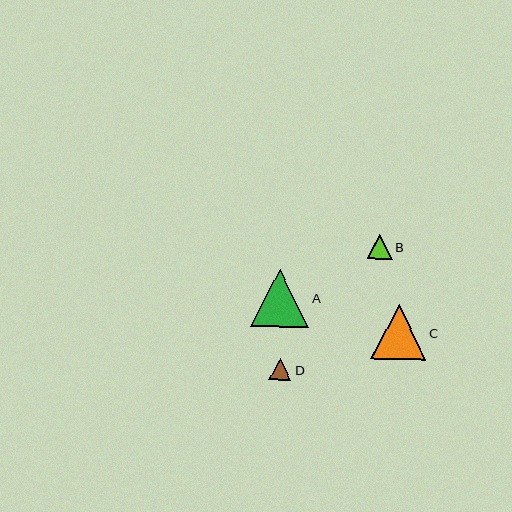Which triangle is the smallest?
Triangle D is the smallest with a size of approximately 22 pixels.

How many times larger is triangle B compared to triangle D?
Triangle B is approximately 1.1 times the size of triangle D.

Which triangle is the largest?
Triangle A is the largest with a size of approximately 58 pixels.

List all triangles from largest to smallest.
From largest to smallest: A, C, B, D.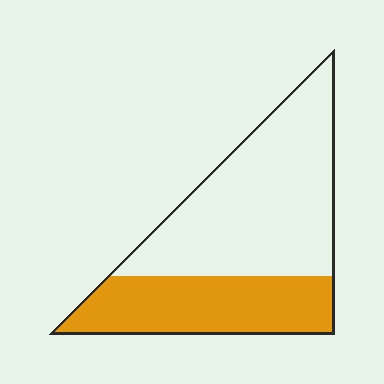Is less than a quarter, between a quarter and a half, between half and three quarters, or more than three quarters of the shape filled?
Between a quarter and a half.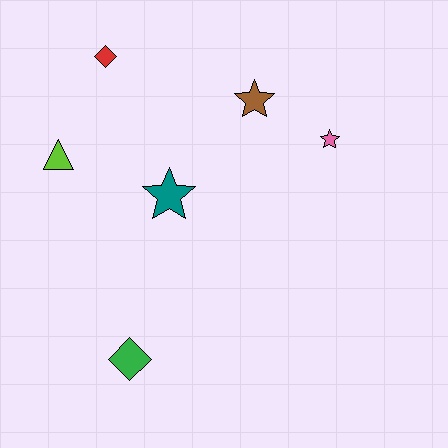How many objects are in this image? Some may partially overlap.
There are 6 objects.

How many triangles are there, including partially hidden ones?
There is 1 triangle.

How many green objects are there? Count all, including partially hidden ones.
There is 1 green object.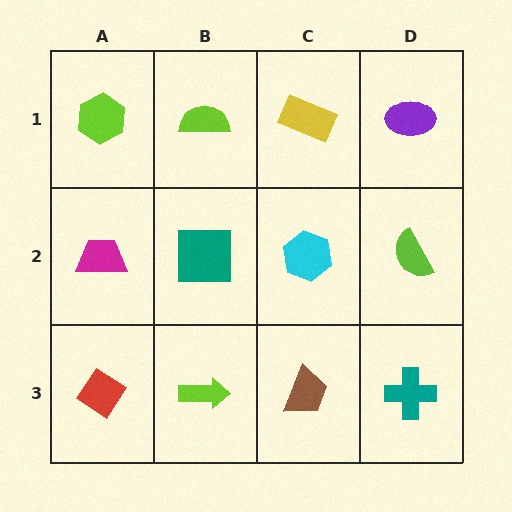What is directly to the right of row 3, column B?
A brown trapezoid.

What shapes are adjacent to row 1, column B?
A teal square (row 2, column B), a lime hexagon (row 1, column A), a yellow rectangle (row 1, column C).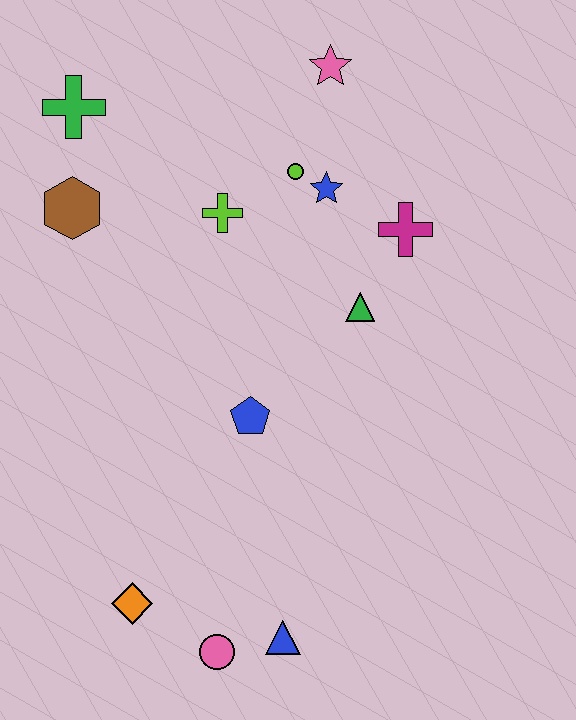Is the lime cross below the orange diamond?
No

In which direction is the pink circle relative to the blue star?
The pink circle is below the blue star.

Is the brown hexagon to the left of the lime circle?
Yes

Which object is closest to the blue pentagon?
The green triangle is closest to the blue pentagon.